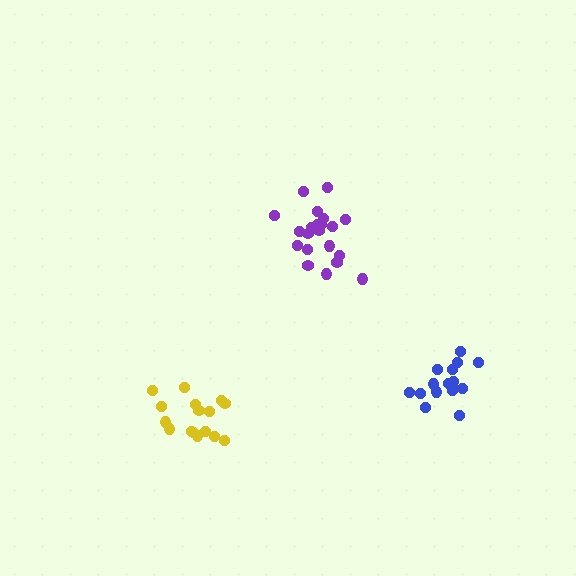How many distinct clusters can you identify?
There are 3 distinct clusters.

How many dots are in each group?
Group 1: 21 dots, Group 2: 16 dots, Group 3: 16 dots (53 total).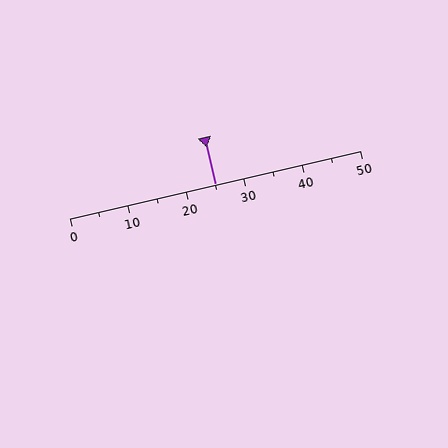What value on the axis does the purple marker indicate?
The marker indicates approximately 25.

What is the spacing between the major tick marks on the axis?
The major ticks are spaced 10 apart.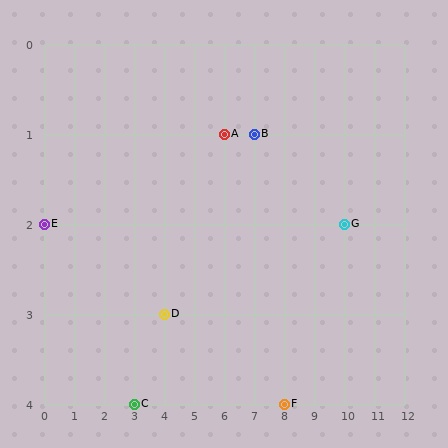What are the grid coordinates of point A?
Point A is at grid coordinates (6, 1).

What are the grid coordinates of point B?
Point B is at grid coordinates (7, 1).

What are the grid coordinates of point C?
Point C is at grid coordinates (3, 4).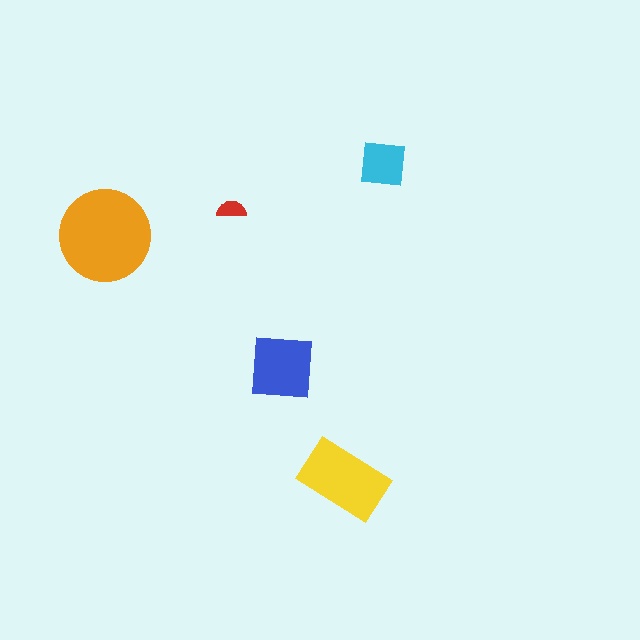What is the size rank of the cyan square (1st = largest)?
4th.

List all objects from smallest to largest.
The red semicircle, the cyan square, the blue square, the yellow rectangle, the orange circle.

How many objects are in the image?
There are 5 objects in the image.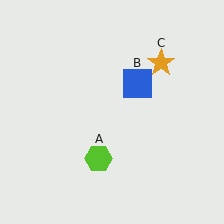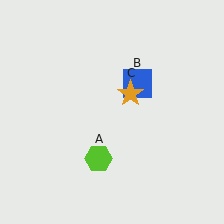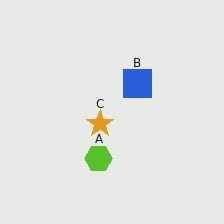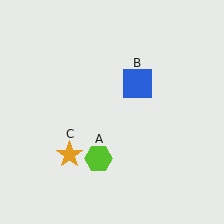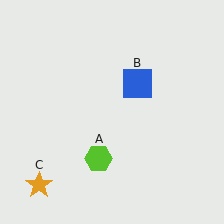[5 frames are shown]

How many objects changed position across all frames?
1 object changed position: orange star (object C).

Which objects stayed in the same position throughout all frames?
Lime hexagon (object A) and blue square (object B) remained stationary.